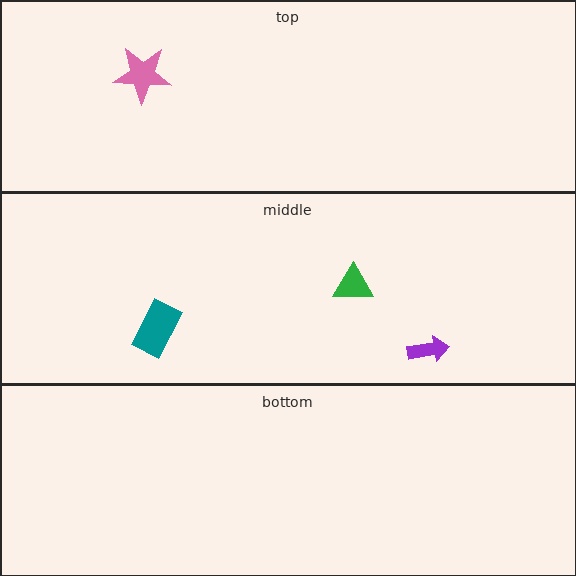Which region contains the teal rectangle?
The middle region.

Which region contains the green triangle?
The middle region.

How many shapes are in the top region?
1.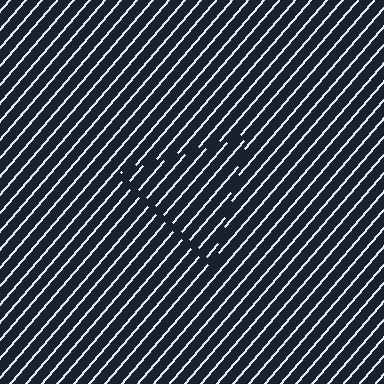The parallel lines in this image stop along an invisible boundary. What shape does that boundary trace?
An illusory triangle. The interior of the shape contains the same grating, shifted by half a period — the contour is defined by the phase discontinuity where line-ends from the inner and outer gratings abut.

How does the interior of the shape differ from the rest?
The interior of the shape contains the same grating, shifted by half a period — the contour is defined by the phase discontinuity where line-ends from the inner and outer gratings abut.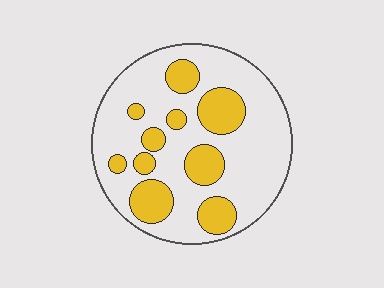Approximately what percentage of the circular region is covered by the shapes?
Approximately 25%.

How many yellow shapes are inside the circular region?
10.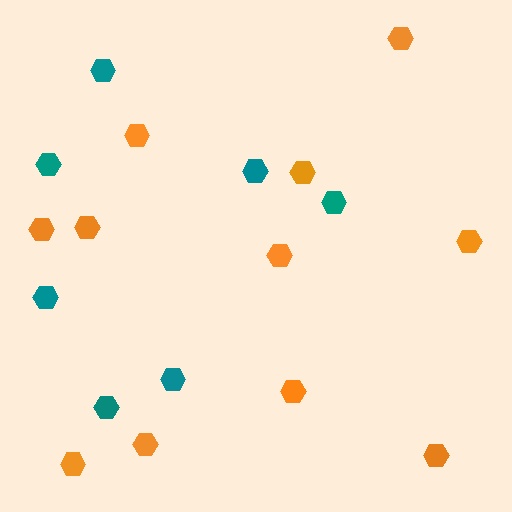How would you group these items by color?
There are 2 groups: one group of orange hexagons (11) and one group of teal hexagons (7).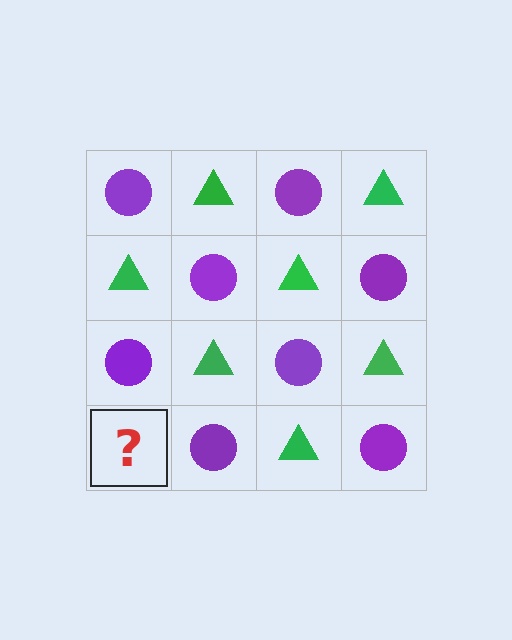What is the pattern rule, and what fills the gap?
The rule is that it alternates purple circle and green triangle in a checkerboard pattern. The gap should be filled with a green triangle.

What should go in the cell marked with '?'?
The missing cell should contain a green triangle.